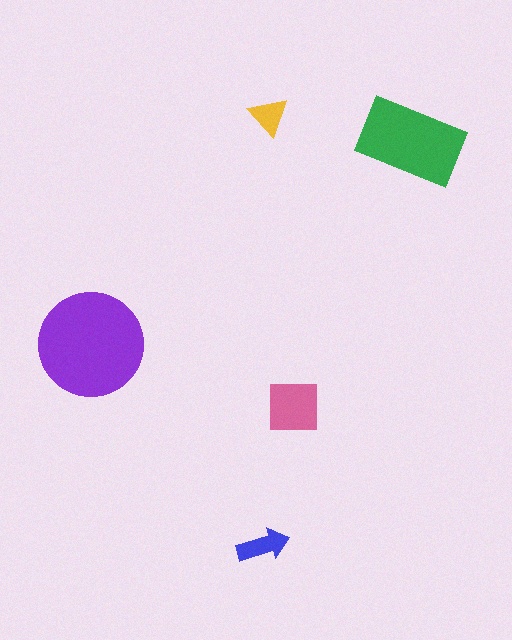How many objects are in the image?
There are 5 objects in the image.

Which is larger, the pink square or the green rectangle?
The green rectangle.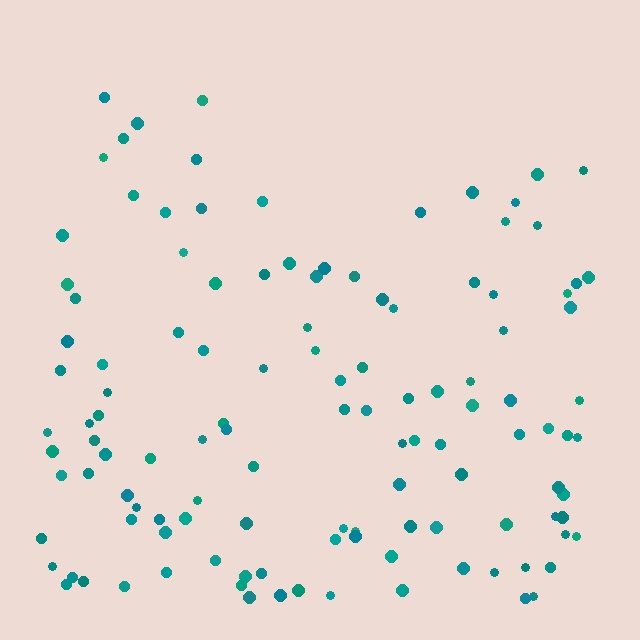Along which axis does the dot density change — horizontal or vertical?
Vertical.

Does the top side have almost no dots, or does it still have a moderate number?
Still a moderate number, just noticeably fewer than the bottom.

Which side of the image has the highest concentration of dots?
The bottom.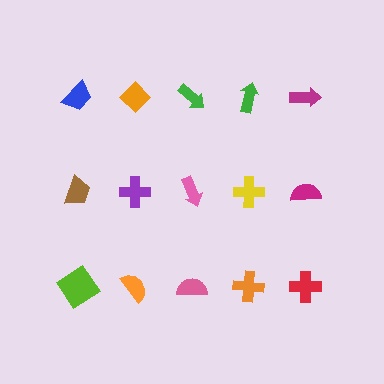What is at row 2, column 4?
A yellow cross.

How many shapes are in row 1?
5 shapes.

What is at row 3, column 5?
A red cross.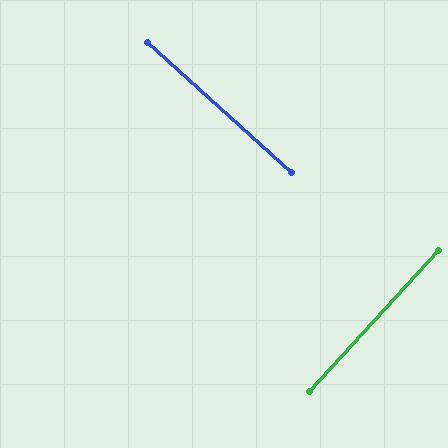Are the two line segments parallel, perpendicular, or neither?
Perpendicular — they meet at approximately 90°.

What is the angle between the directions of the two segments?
Approximately 90 degrees.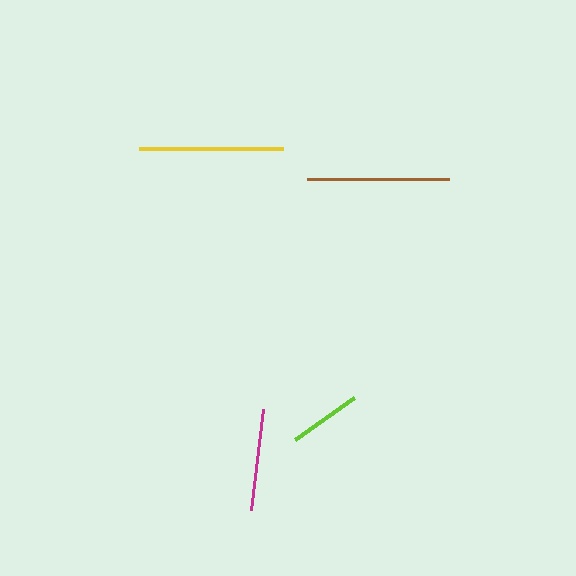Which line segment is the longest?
The yellow line is the longest at approximately 144 pixels.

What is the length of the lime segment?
The lime segment is approximately 72 pixels long.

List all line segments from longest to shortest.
From longest to shortest: yellow, brown, magenta, lime.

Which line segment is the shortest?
The lime line is the shortest at approximately 72 pixels.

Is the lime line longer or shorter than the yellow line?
The yellow line is longer than the lime line.